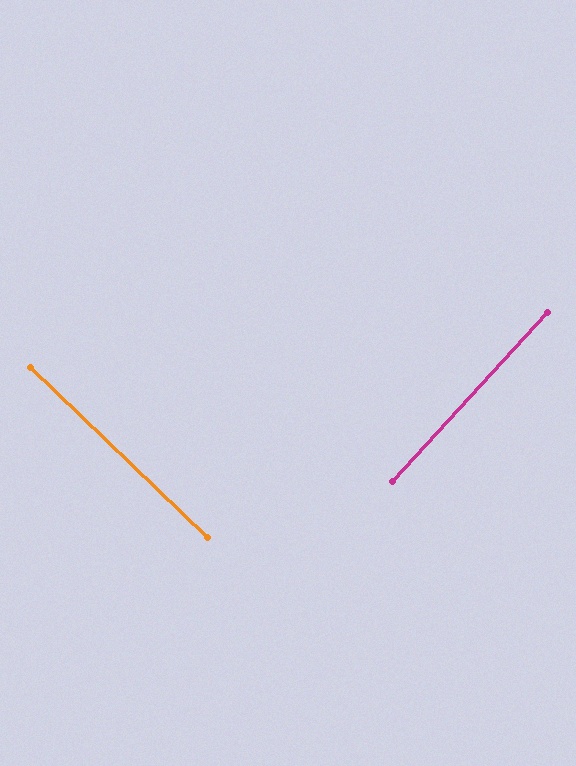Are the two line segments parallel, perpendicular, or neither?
Perpendicular — they meet at approximately 88°.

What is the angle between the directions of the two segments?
Approximately 88 degrees.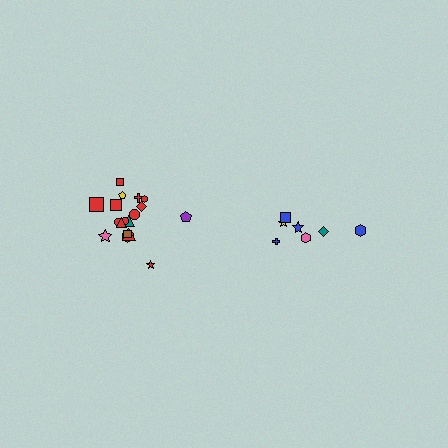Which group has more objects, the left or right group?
The left group.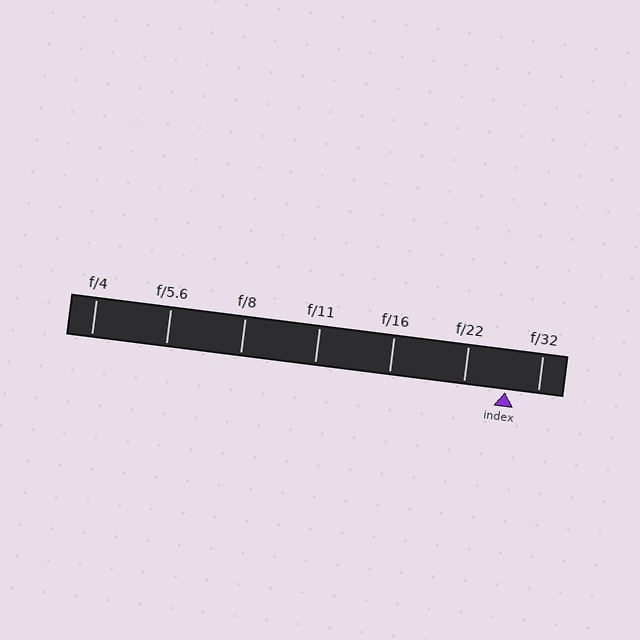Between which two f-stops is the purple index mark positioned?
The index mark is between f/22 and f/32.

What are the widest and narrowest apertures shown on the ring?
The widest aperture shown is f/4 and the narrowest is f/32.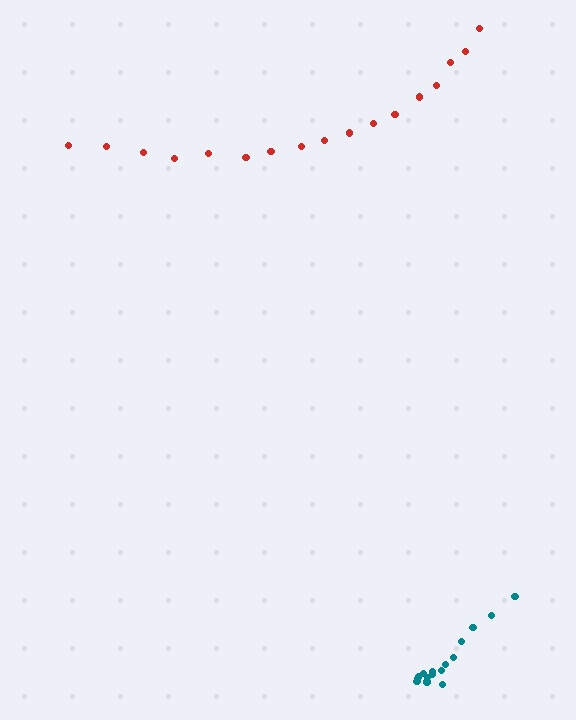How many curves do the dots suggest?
There are 2 distinct paths.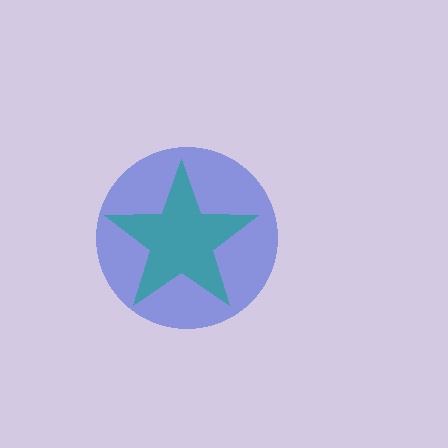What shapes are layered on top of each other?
The layered shapes are: a blue circle, a teal star.